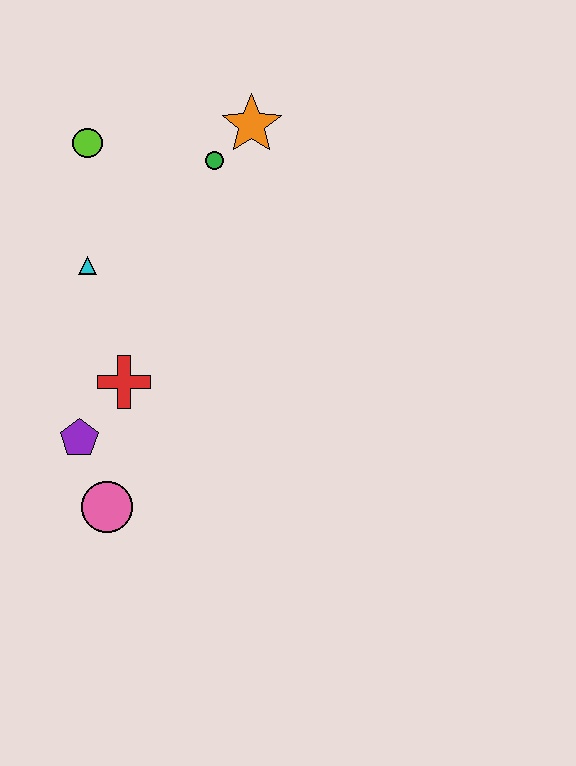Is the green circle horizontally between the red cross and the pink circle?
No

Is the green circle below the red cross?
No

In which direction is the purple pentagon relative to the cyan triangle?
The purple pentagon is below the cyan triangle.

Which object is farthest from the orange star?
The pink circle is farthest from the orange star.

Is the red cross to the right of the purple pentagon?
Yes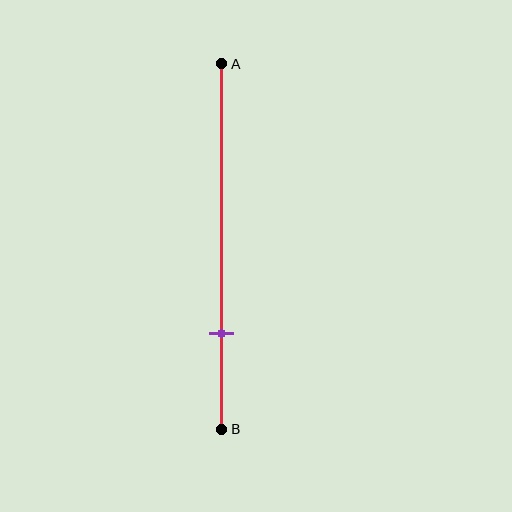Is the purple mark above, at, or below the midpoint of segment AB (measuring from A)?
The purple mark is below the midpoint of segment AB.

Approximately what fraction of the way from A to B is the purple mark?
The purple mark is approximately 75% of the way from A to B.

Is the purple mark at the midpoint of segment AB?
No, the mark is at about 75% from A, not at the 50% midpoint.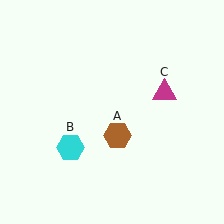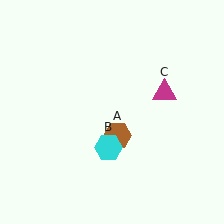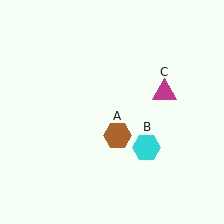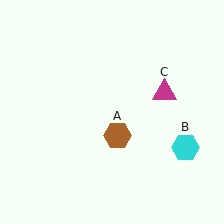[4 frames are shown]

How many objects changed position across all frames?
1 object changed position: cyan hexagon (object B).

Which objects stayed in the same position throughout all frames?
Brown hexagon (object A) and magenta triangle (object C) remained stationary.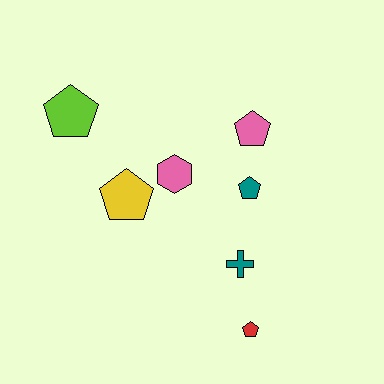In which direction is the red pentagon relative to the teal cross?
The red pentagon is below the teal cross.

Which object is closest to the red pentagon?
The teal cross is closest to the red pentagon.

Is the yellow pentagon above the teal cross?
Yes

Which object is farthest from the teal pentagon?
The lime pentagon is farthest from the teal pentagon.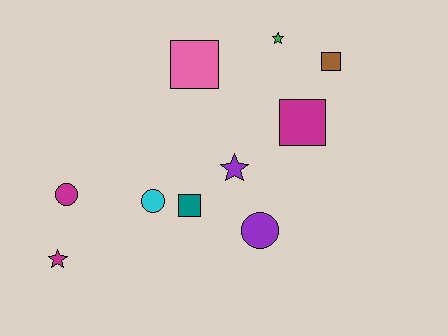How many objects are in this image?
There are 10 objects.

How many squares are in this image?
There are 4 squares.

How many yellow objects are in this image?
There are no yellow objects.